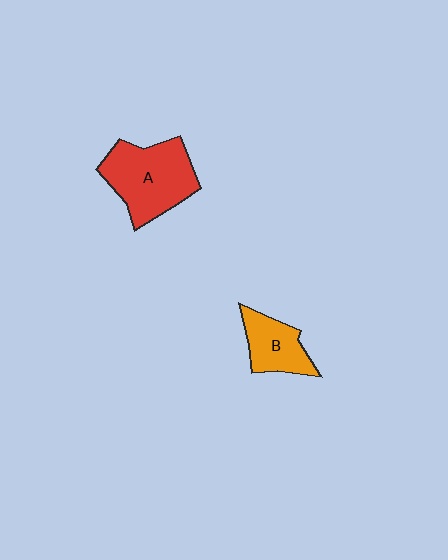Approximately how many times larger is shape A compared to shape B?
Approximately 1.8 times.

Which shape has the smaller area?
Shape B (orange).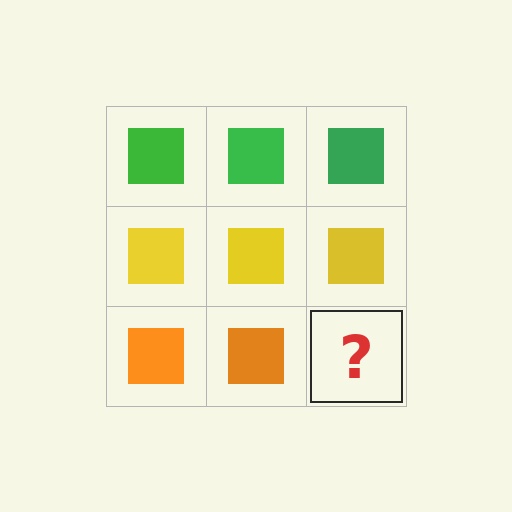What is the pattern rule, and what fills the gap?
The rule is that each row has a consistent color. The gap should be filled with an orange square.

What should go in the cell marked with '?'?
The missing cell should contain an orange square.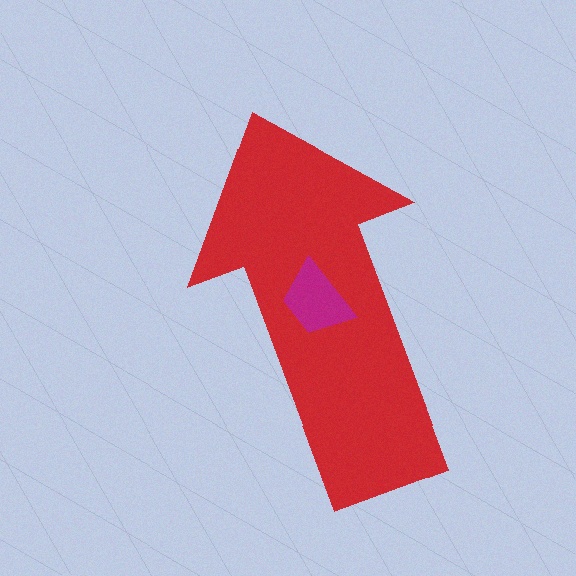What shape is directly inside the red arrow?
The magenta trapezoid.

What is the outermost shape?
The red arrow.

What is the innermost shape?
The magenta trapezoid.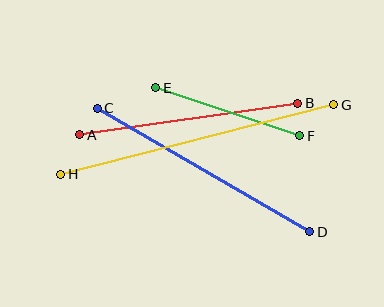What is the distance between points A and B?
The distance is approximately 220 pixels.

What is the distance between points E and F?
The distance is approximately 152 pixels.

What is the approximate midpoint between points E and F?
The midpoint is at approximately (228, 112) pixels.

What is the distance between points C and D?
The distance is approximately 245 pixels.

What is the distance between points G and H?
The distance is approximately 282 pixels.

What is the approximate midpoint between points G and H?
The midpoint is at approximately (197, 139) pixels.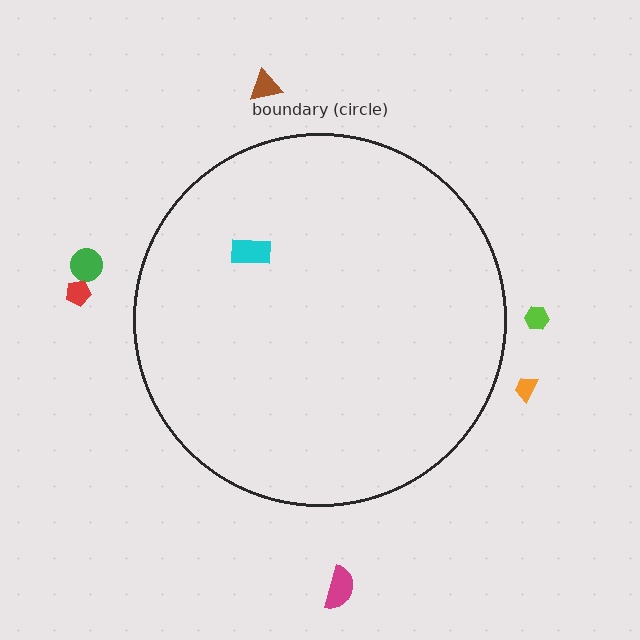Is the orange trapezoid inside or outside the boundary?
Outside.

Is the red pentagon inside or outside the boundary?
Outside.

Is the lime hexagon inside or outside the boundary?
Outside.